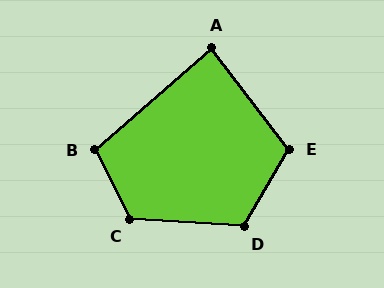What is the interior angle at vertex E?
Approximately 112 degrees (obtuse).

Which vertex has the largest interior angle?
C, at approximately 120 degrees.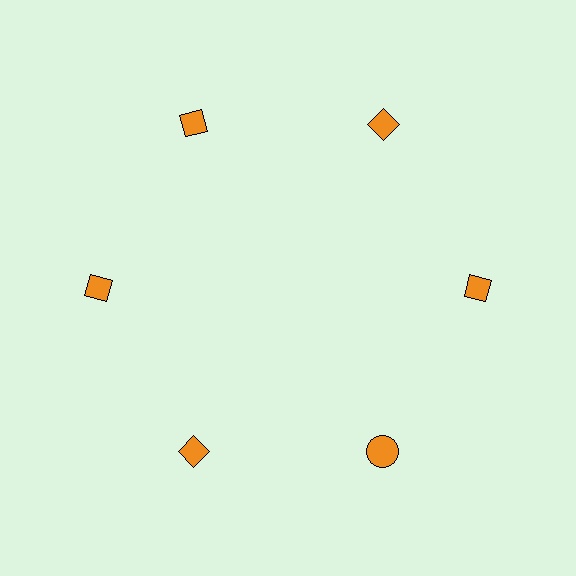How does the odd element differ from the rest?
It has a different shape: circle instead of diamond.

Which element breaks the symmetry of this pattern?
The orange circle at roughly the 5 o'clock position breaks the symmetry. All other shapes are orange diamonds.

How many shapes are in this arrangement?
There are 6 shapes arranged in a ring pattern.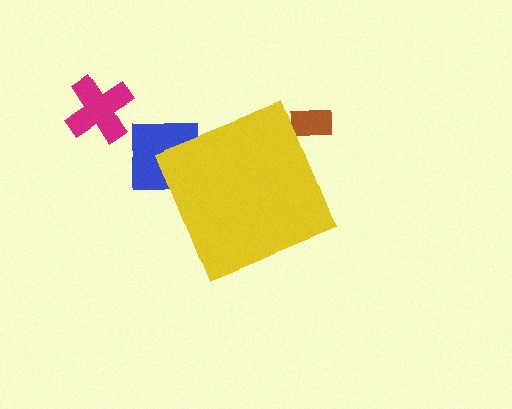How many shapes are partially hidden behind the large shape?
2 shapes are partially hidden.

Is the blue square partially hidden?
Yes, the blue square is partially hidden behind the yellow diamond.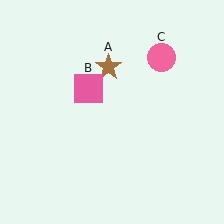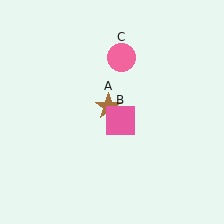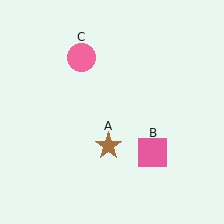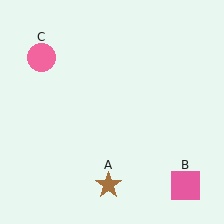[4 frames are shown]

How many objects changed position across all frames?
3 objects changed position: brown star (object A), pink square (object B), pink circle (object C).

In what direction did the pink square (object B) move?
The pink square (object B) moved down and to the right.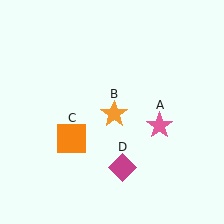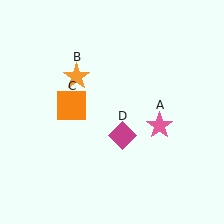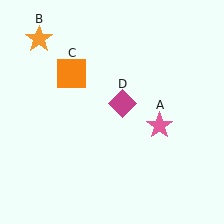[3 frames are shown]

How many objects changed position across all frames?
3 objects changed position: orange star (object B), orange square (object C), magenta diamond (object D).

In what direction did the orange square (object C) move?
The orange square (object C) moved up.